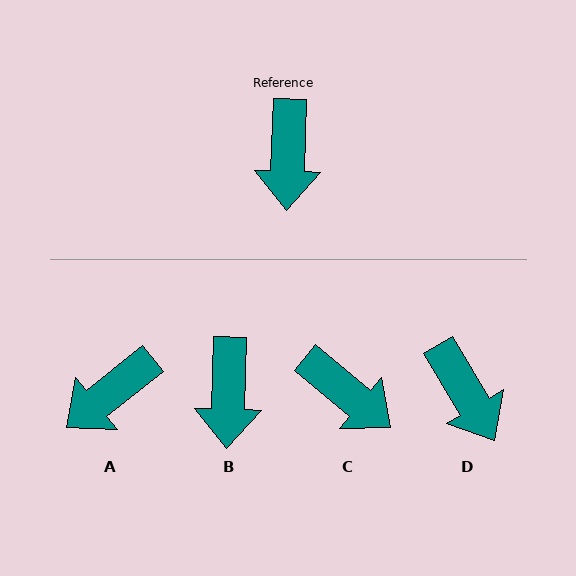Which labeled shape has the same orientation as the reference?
B.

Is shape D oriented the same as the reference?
No, it is off by about 33 degrees.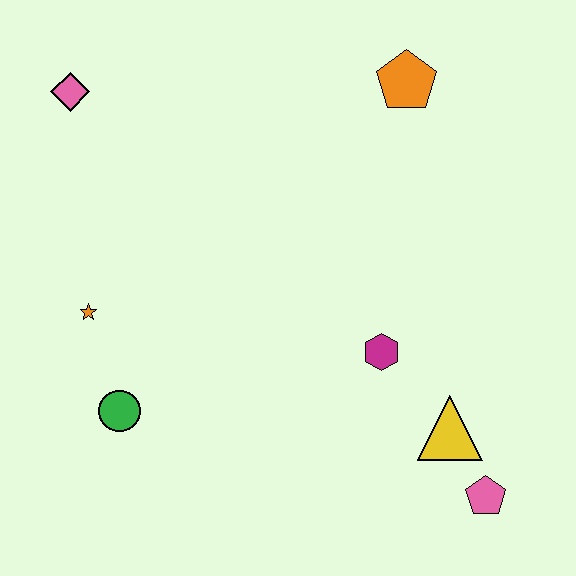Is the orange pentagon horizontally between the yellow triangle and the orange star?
Yes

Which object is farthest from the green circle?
The orange pentagon is farthest from the green circle.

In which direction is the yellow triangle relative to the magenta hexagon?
The yellow triangle is below the magenta hexagon.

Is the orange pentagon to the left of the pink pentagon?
Yes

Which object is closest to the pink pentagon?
The yellow triangle is closest to the pink pentagon.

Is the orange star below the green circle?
No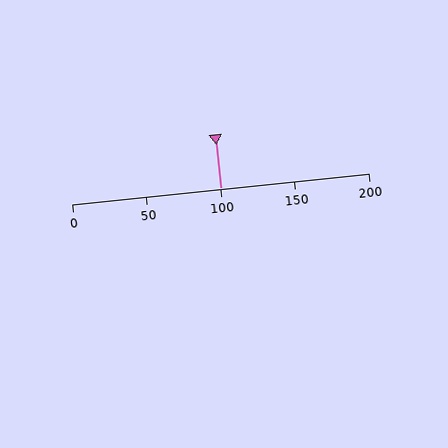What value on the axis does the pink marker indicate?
The marker indicates approximately 100.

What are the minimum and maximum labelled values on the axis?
The axis runs from 0 to 200.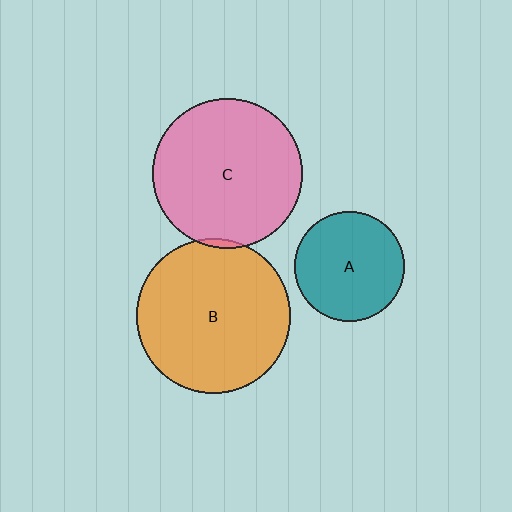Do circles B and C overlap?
Yes.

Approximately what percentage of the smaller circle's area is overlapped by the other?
Approximately 5%.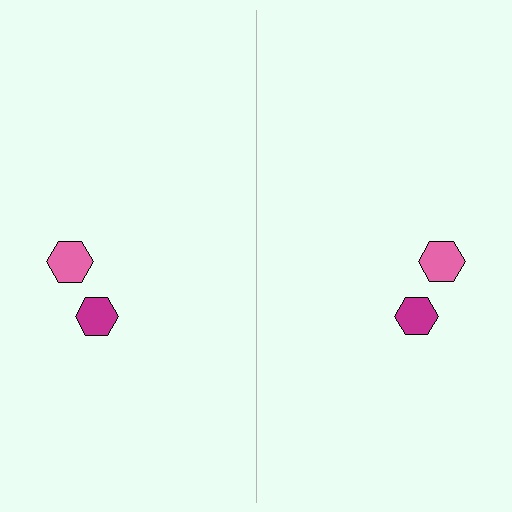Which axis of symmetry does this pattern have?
The pattern has a vertical axis of symmetry running through the center of the image.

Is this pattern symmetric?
Yes, this pattern has bilateral (reflection) symmetry.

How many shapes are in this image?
There are 4 shapes in this image.